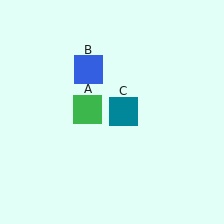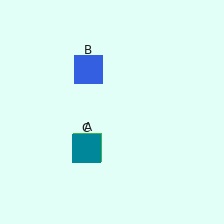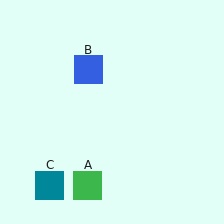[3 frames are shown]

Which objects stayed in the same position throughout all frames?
Blue square (object B) remained stationary.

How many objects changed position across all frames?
2 objects changed position: green square (object A), teal square (object C).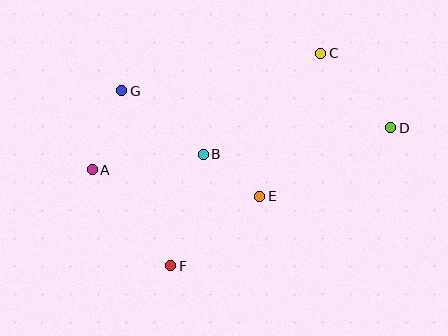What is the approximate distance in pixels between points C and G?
The distance between C and G is approximately 202 pixels.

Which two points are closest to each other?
Points B and E are closest to each other.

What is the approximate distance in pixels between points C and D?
The distance between C and D is approximately 102 pixels.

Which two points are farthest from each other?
Points A and D are farthest from each other.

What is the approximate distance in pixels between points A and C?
The distance between A and C is approximately 256 pixels.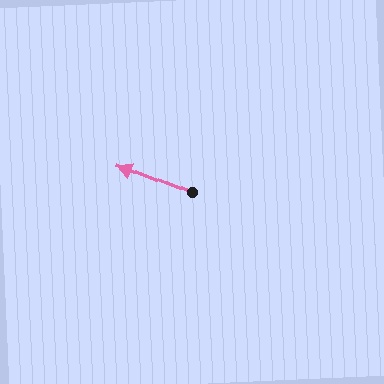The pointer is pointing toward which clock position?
Roughly 10 o'clock.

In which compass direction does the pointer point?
West.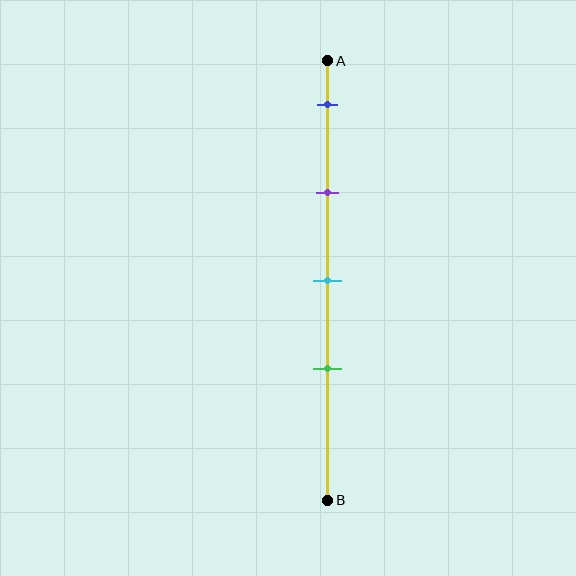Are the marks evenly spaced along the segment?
Yes, the marks are approximately evenly spaced.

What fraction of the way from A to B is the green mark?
The green mark is approximately 70% (0.7) of the way from A to B.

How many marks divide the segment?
There are 4 marks dividing the segment.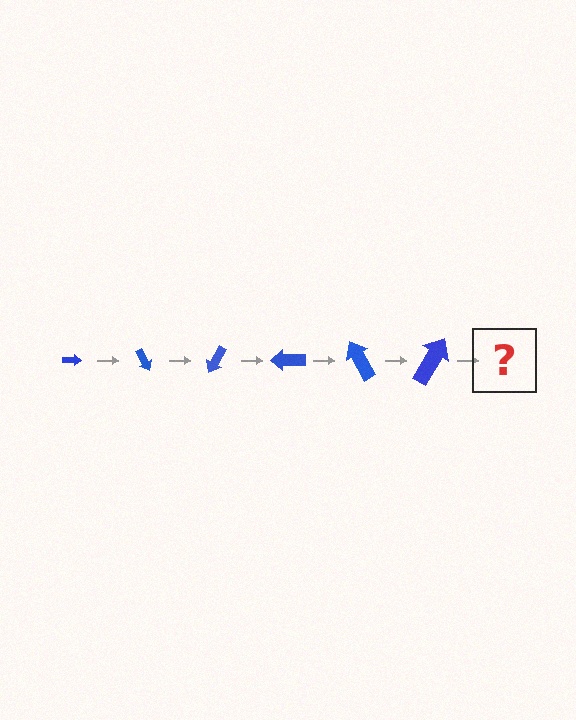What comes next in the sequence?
The next element should be an arrow, larger than the previous one and rotated 360 degrees from the start.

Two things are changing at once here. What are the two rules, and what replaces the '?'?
The two rules are that the arrow grows larger each step and it rotates 60 degrees each step. The '?' should be an arrow, larger than the previous one and rotated 360 degrees from the start.